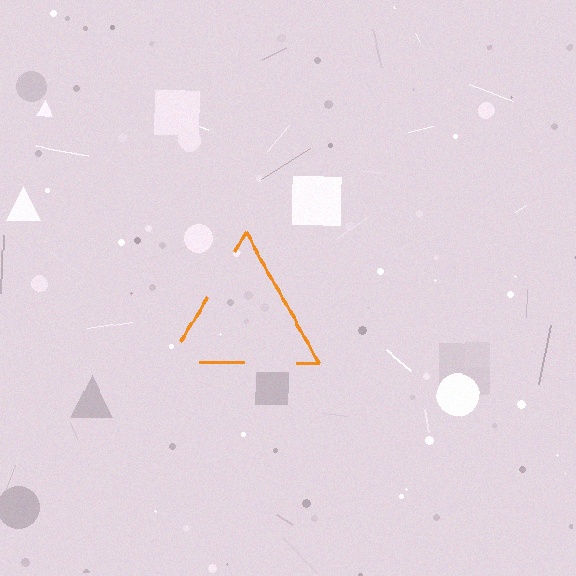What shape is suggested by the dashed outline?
The dashed outline suggests a triangle.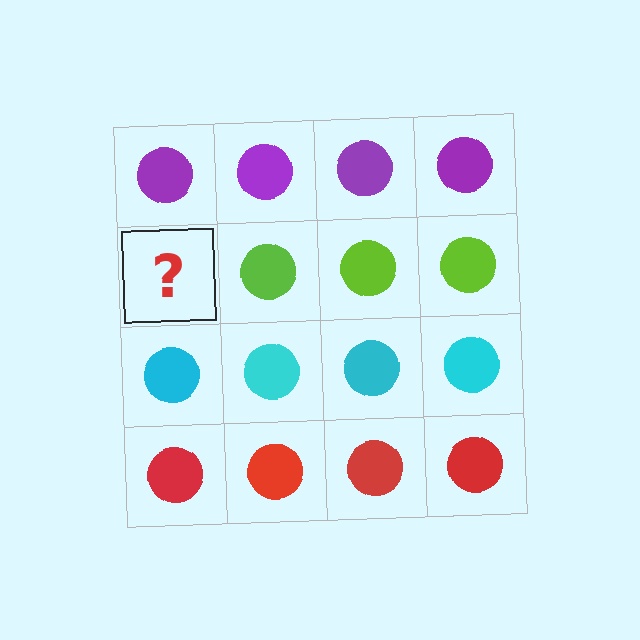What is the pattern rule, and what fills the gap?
The rule is that each row has a consistent color. The gap should be filled with a lime circle.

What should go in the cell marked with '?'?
The missing cell should contain a lime circle.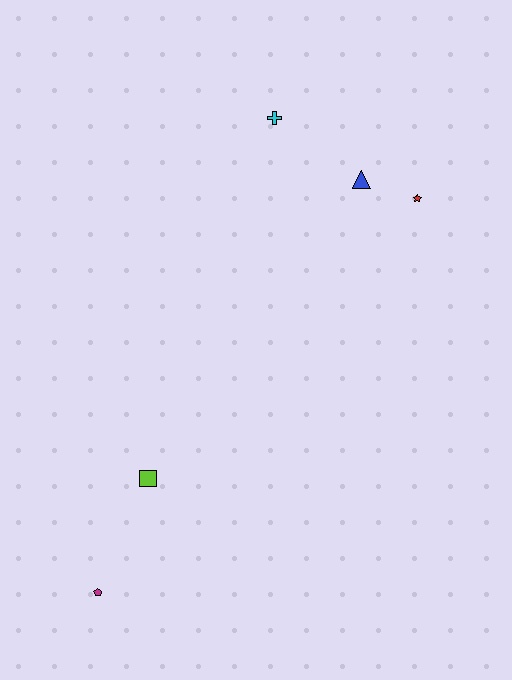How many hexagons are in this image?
There are no hexagons.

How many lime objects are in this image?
There is 1 lime object.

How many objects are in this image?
There are 5 objects.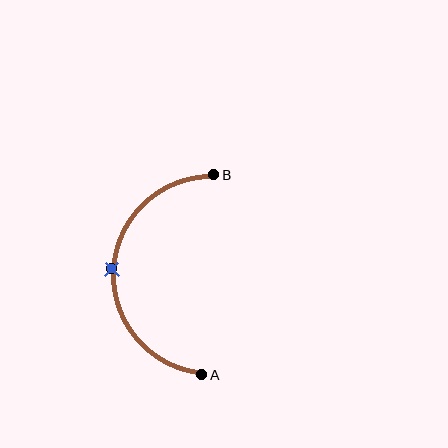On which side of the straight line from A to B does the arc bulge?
The arc bulges to the left of the straight line connecting A and B.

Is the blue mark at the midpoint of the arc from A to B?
Yes. The blue mark lies on the arc at equal arc-length from both A and B — it is the arc midpoint.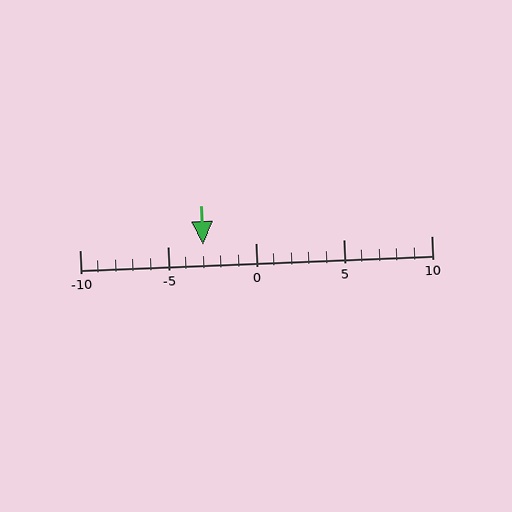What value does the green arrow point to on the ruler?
The green arrow points to approximately -3.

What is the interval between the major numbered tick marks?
The major tick marks are spaced 5 units apart.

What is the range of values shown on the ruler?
The ruler shows values from -10 to 10.